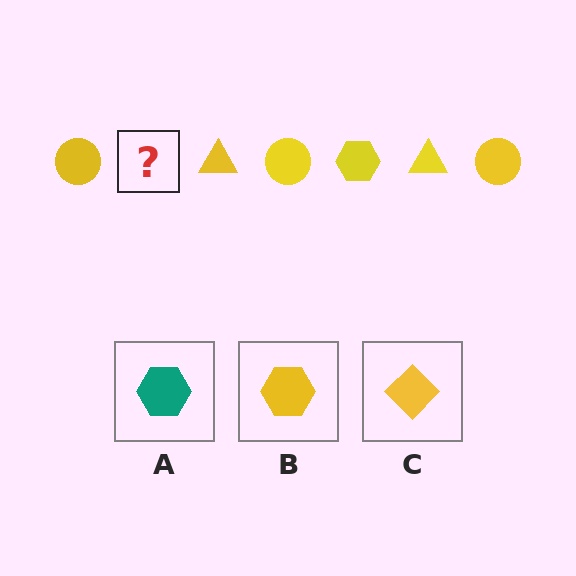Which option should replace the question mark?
Option B.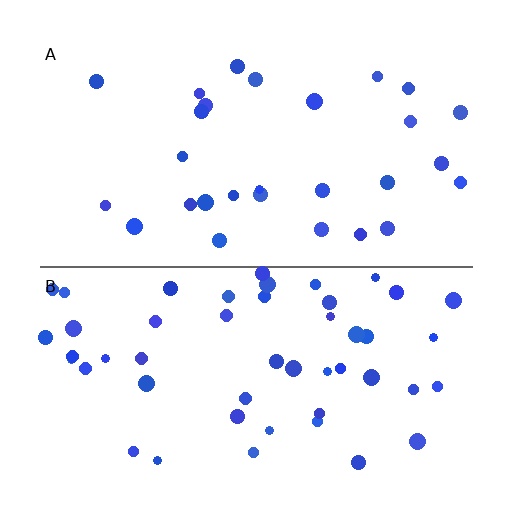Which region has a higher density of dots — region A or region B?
B (the bottom).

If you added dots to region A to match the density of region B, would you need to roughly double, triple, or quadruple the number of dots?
Approximately double.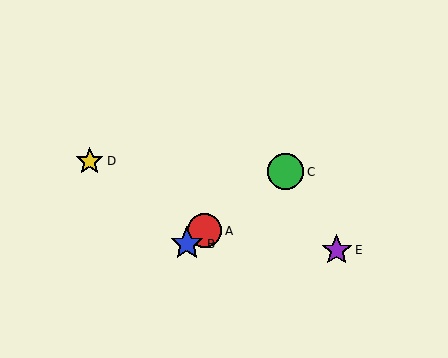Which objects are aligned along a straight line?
Objects A, B, C are aligned along a straight line.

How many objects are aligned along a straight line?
3 objects (A, B, C) are aligned along a straight line.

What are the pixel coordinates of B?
Object B is at (187, 244).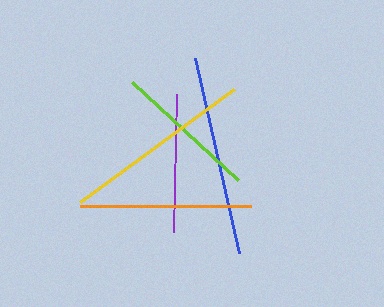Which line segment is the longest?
The blue line is the longest at approximately 200 pixels.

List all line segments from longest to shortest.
From longest to shortest: blue, yellow, orange, lime, purple.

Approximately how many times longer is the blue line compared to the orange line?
The blue line is approximately 1.2 times the length of the orange line.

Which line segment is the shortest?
The purple line is the shortest at approximately 138 pixels.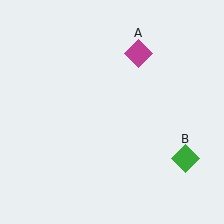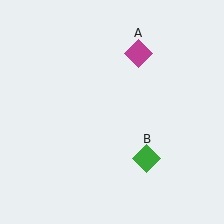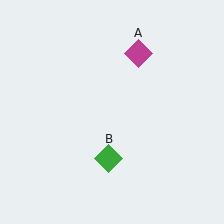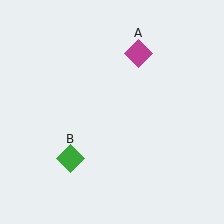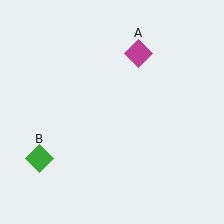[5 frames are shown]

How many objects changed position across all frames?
1 object changed position: green diamond (object B).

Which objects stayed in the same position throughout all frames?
Magenta diamond (object A) remained stationary.